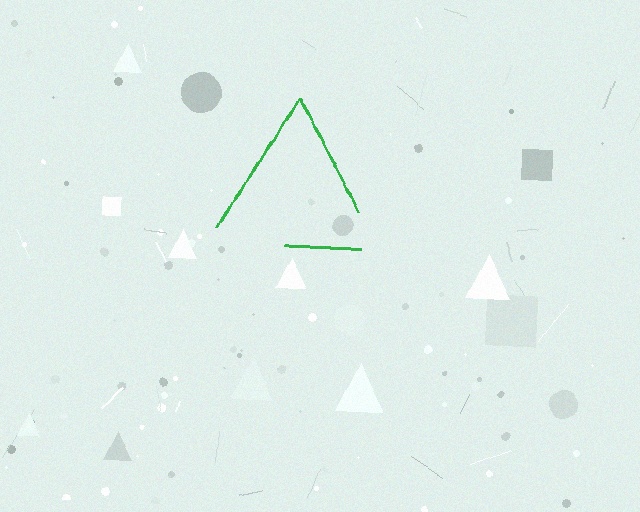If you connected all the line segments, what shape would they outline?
They would outline a triangle.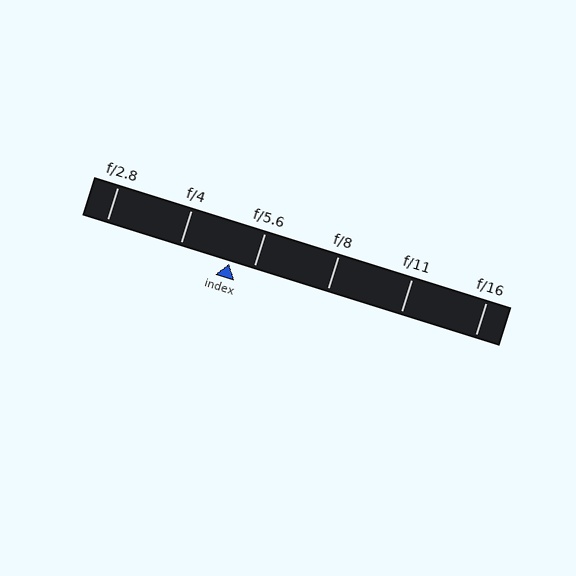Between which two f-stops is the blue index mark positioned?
The index mark is between f/4 and f/5.6.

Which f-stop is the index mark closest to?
The index mark is closest to f/5.6.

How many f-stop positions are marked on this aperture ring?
There are 6 f-stop positions marked.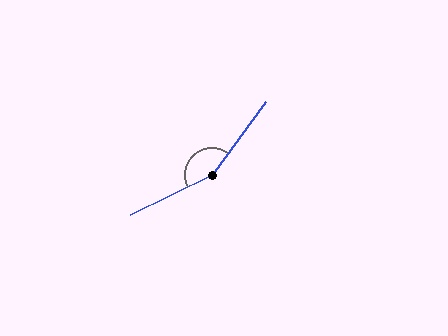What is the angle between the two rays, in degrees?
Approximately 153 degrees.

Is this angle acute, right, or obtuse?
It is obtuse.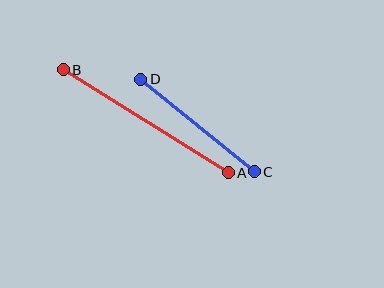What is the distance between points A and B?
The distance is approximately 194 pixels.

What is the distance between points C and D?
The distance is approximately 146 pixels.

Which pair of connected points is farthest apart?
Points A and B are farthest apart.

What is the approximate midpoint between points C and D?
The midpoint is at approximately (197, 126) pixels.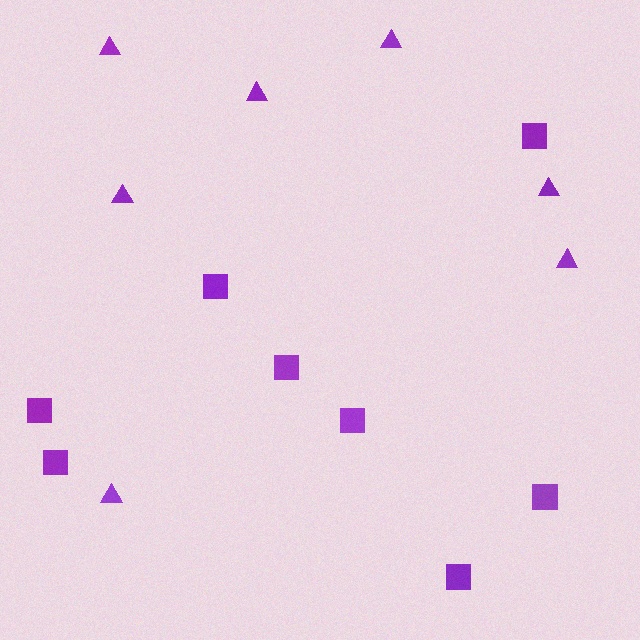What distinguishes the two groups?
There are 2 groups: one group of squares (8) and one group of triangles (7).